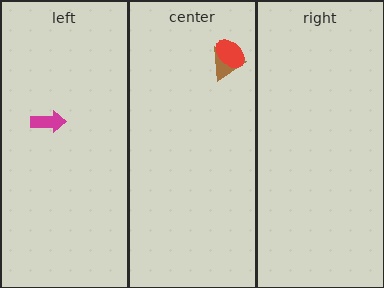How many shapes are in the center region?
2.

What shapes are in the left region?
The magenta arrow.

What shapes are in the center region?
The brown triangle, the red ellipse.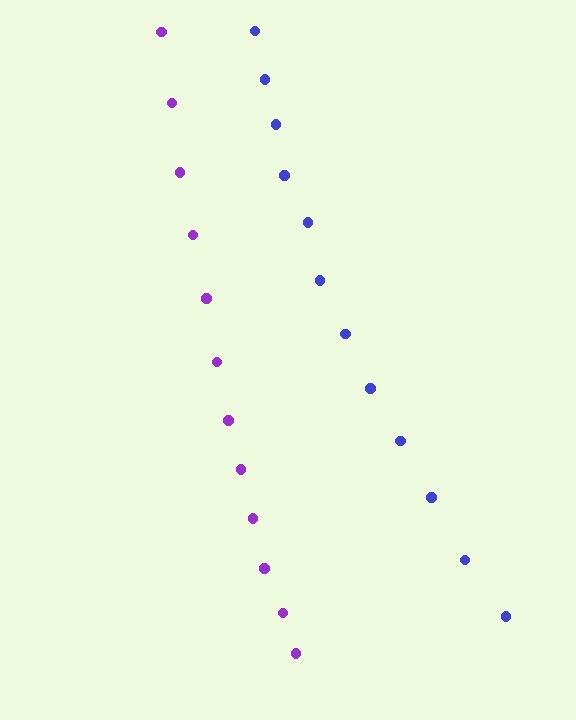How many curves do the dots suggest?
There are 2 distinct paths.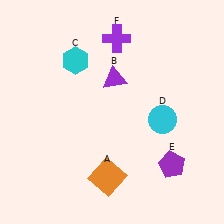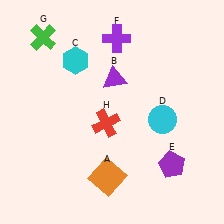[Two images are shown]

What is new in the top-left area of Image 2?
A green cross (G) was added in the top-left area of Image 2.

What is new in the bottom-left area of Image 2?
A red cross (H) was added in the bottom-left area of Image 2.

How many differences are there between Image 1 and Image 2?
There are 2 differences between the two images.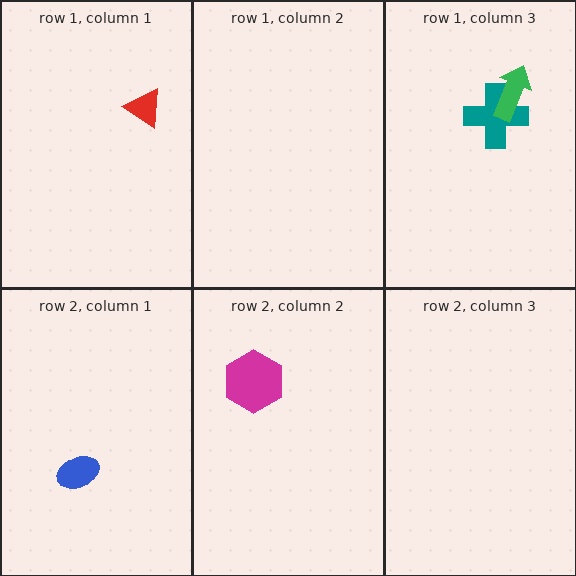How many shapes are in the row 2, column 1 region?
1.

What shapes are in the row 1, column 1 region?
The red triangle.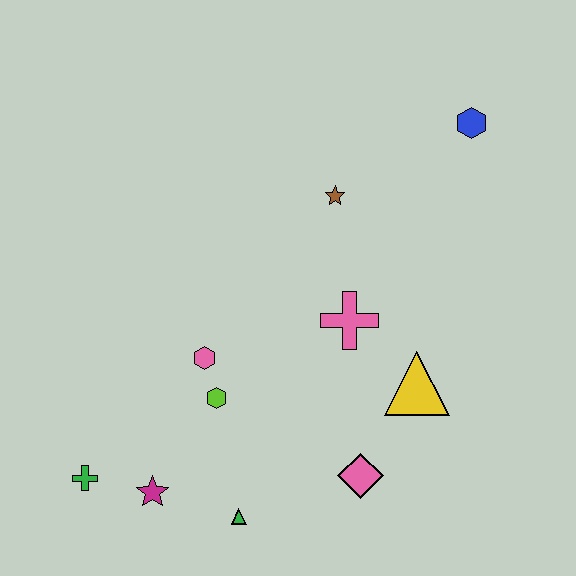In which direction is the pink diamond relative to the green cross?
The pink diamond is to the right of the green cross.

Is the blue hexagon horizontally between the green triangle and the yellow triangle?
No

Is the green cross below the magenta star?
No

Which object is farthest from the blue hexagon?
The green cross is farthest from the blue hexagon.